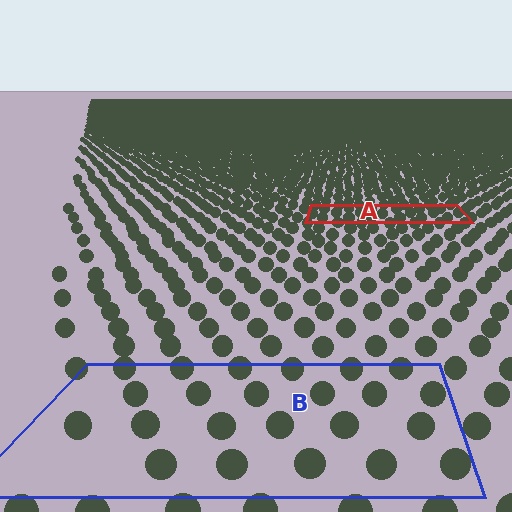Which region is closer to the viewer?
Region B is closer. The texture elements there are larger and more spread out.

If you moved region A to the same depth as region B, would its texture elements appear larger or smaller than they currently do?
They would appear larger. At a closer depth, the same texture elements are projected at a bigger on-screen size.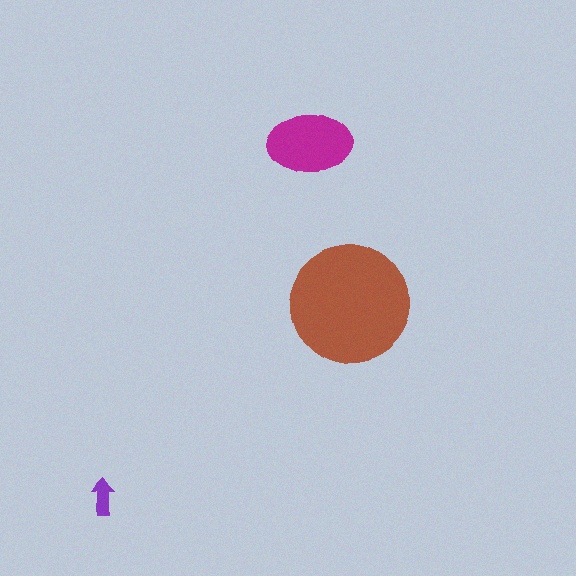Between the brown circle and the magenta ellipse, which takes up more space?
The brown circle.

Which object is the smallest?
The purple arrow.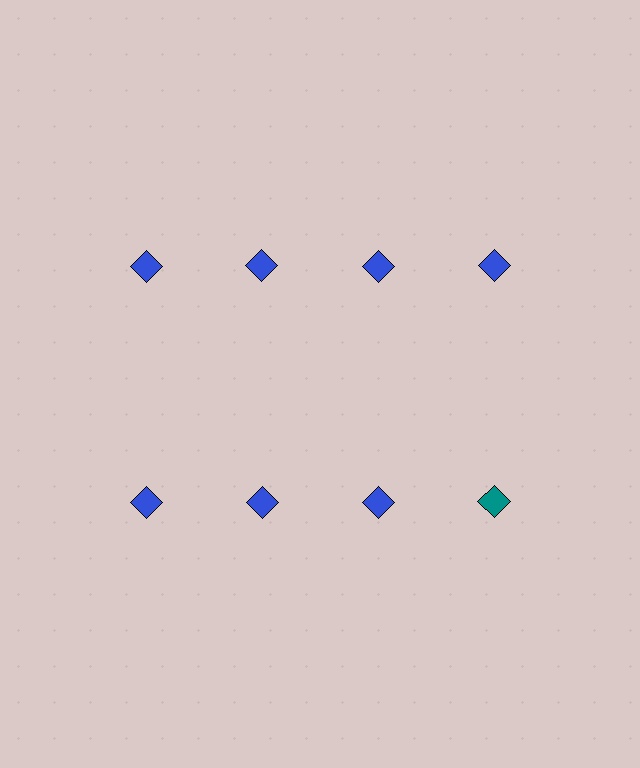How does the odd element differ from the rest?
It has a different color: teal instead of blue.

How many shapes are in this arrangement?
There are 8 shapes arranged in a grid pattern.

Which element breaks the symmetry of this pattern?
The teal diamond in the second row, second from right column breaks the symmetry. All other shapes are blue diamonds.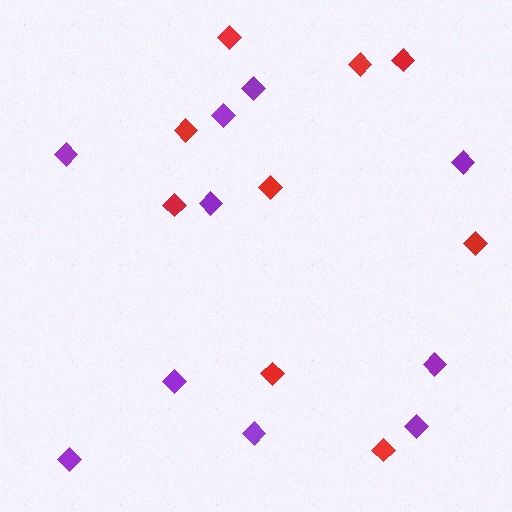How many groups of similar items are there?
There are 2 groups: one group of red diamonds (9) and one group of purple diamonds (10).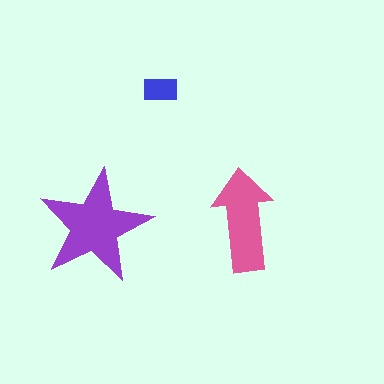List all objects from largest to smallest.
The purple star, the pink arrow, the blue rectangle.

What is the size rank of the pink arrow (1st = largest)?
2nd.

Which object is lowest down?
The purple star is bottommost.